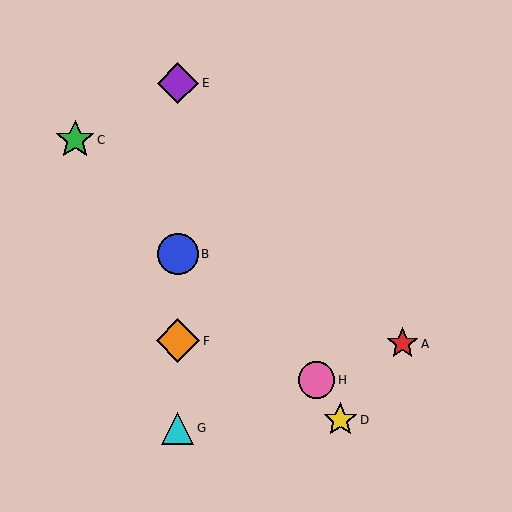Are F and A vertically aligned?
No, F is at x≈178 and A is at x≈402.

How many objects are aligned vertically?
4 objects (B, E, F, G) are aligned vertically.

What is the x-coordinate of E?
Object E is at x≈178.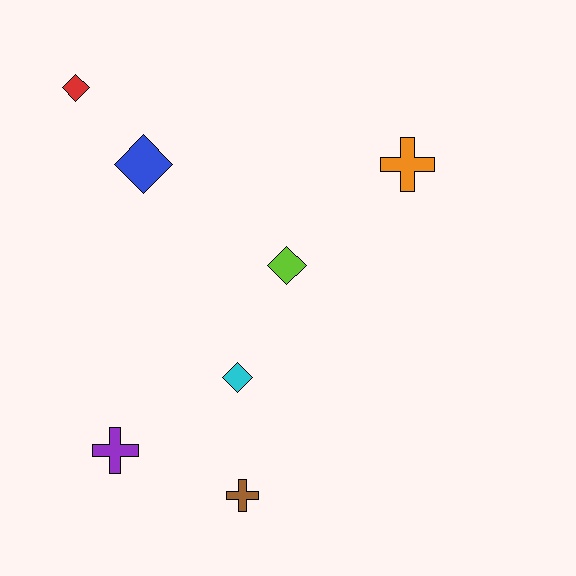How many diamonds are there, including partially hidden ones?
There are 4 diamonds.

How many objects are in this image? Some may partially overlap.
There are 7 objects.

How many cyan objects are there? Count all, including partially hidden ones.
There is 1 cyan object.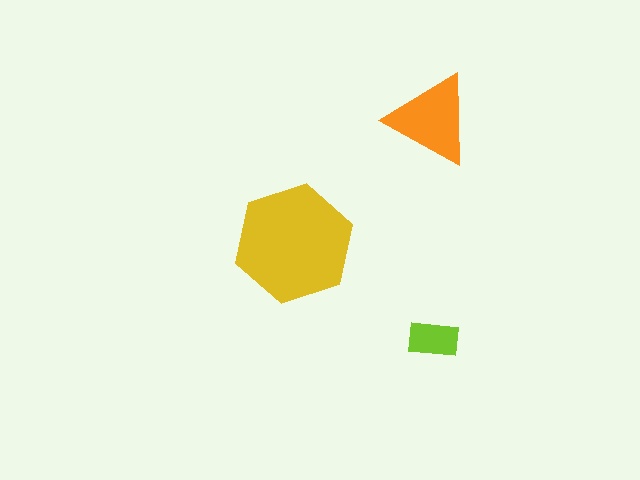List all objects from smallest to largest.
The lime rectangle, the orange triangle, the yellow hexagon.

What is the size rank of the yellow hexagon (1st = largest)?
1st.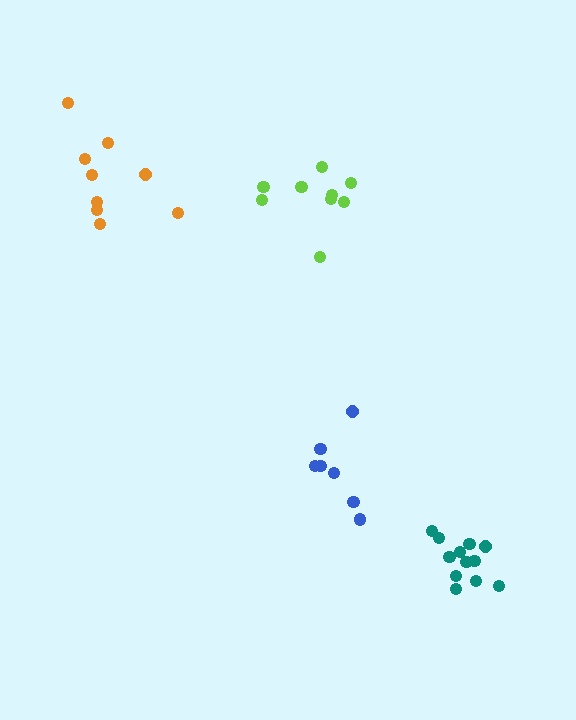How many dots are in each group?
Group 1: 12 dots, Group 2: 7 dots, Group 3: 9 dots, Group 4: 9 dots (37 total).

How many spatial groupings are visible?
There are 4 spatial groupings.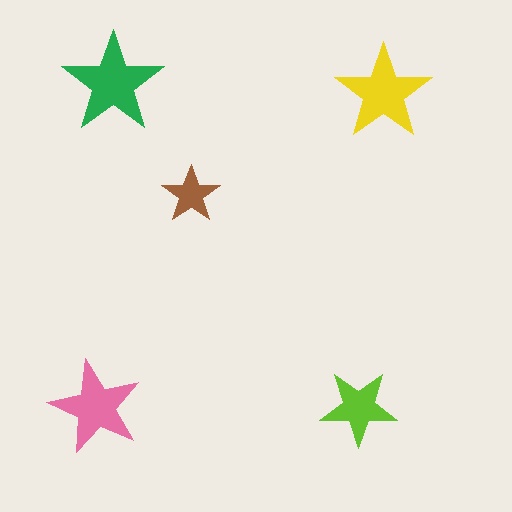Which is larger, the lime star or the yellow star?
The yellow one.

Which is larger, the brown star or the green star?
The green one.